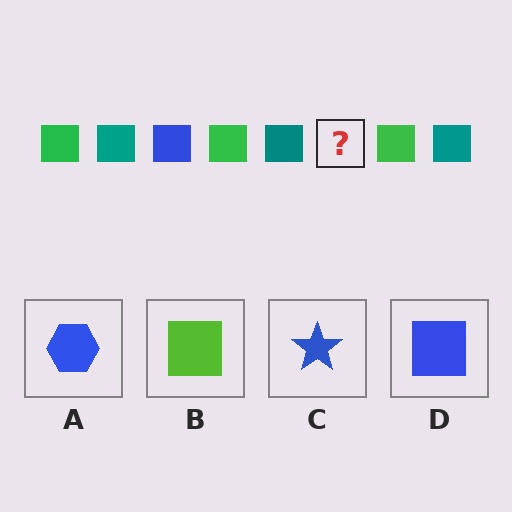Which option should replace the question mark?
Option D.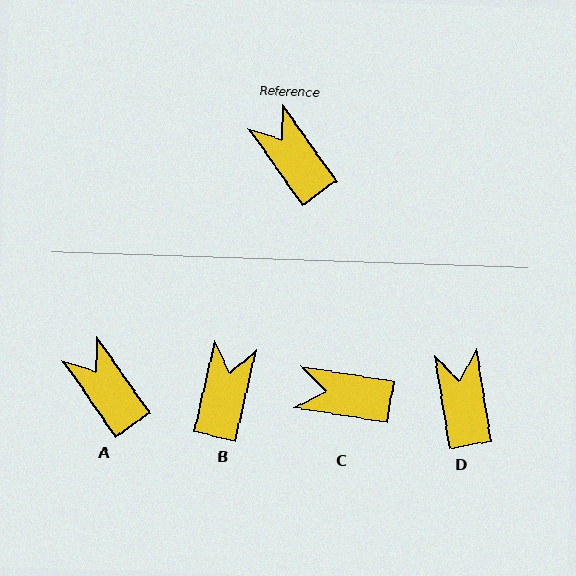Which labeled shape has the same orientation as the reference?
A.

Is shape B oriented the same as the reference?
No, it is off by about 48 degrees.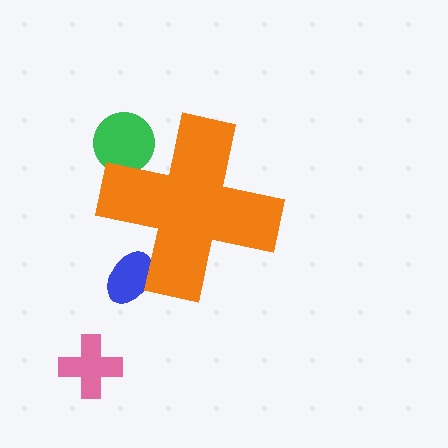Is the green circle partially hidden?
Yes, the green circle is partially hidden behind the orange cross.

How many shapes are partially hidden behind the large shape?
2 shapes are partially hidden.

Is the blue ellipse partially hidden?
Yes, the blue ellipse is partially hidden behind the orange cross.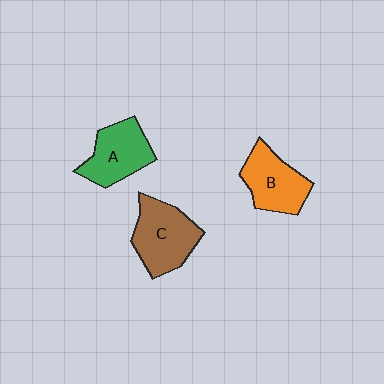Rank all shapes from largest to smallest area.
From largest to smallest: C (brown), B (orange), A (green).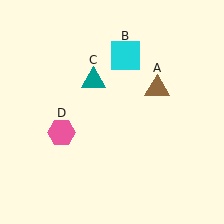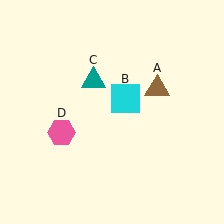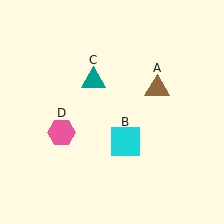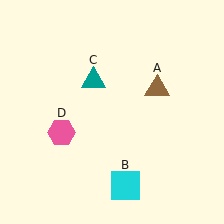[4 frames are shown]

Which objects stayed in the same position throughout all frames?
Brown triangle (object A) and teal triangle (object C) and pink hexagon (object D) remained stationary.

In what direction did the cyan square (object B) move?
The cyan square (object B) moved down.